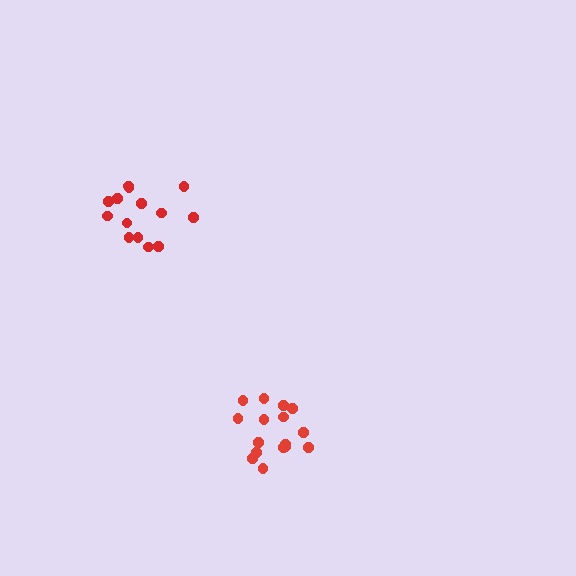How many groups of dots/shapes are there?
There are 2 groups.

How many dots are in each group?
Group 1: 14 dots, Group 2: 16 dots (30 total).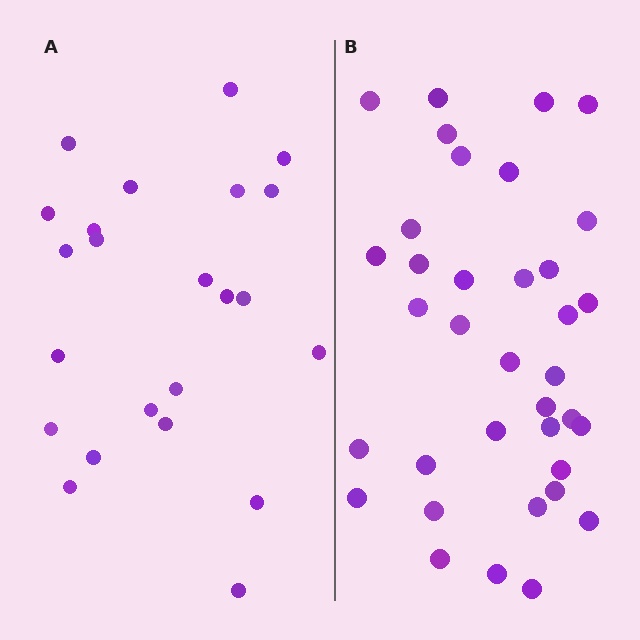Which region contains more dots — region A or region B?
Region B (the right region) has more dots.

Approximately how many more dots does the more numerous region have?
Region B has approximately 15 more dots than region A.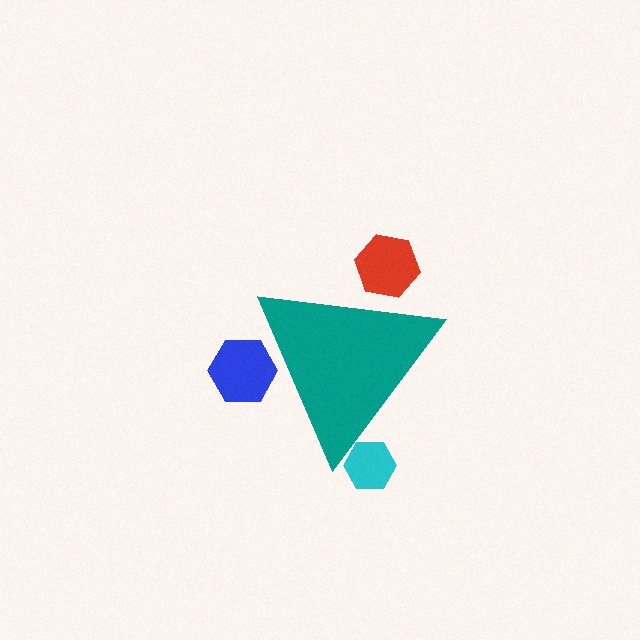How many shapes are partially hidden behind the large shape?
3 shapes are partially hidden.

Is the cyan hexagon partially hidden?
Yes, the cyan hexagon is partially hidden behind the teal triangle.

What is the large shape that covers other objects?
A teal triangle.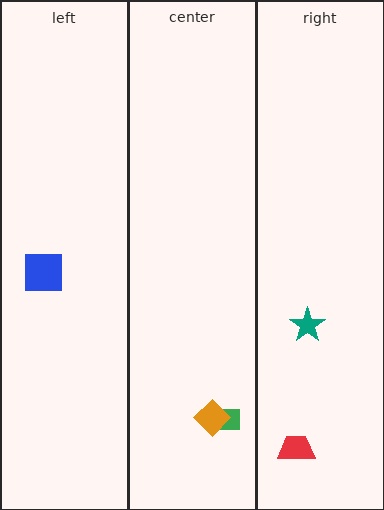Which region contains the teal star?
The right region.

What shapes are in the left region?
The blue square.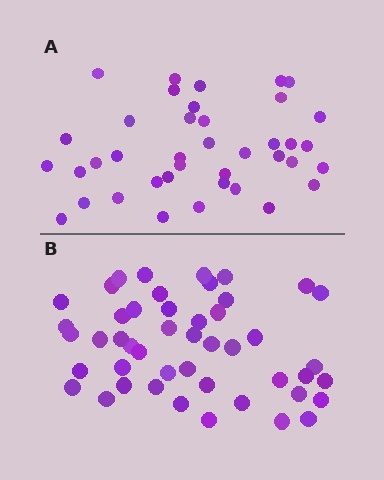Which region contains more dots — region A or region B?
Region B (the bottom region) has more dots.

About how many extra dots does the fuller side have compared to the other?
Region B has roughly 8 or so more dots than region A.